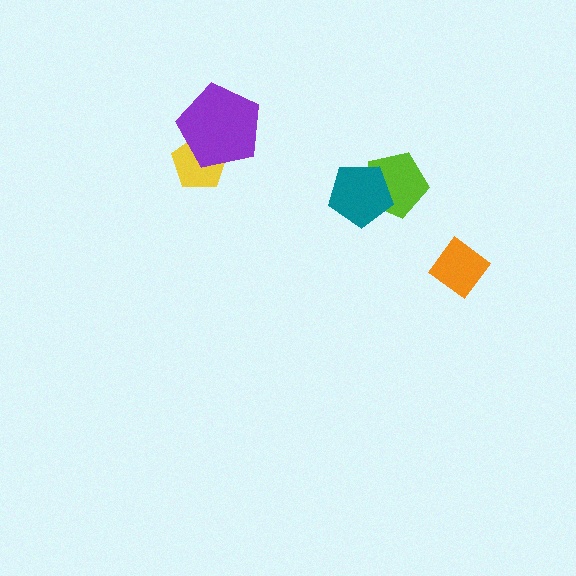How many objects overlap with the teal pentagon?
1 object overlaps with the teal pentagon.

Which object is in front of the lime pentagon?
The teal pentagon is in front of the lime pentagon.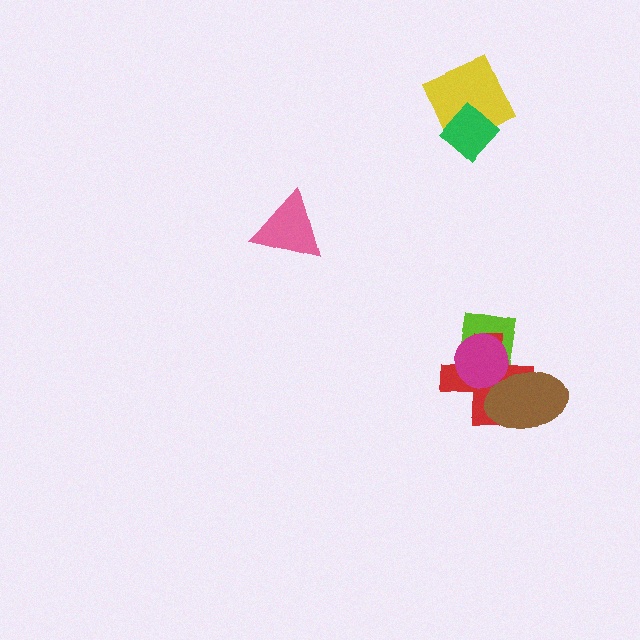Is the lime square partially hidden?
Yes, it is partially covered by another shape.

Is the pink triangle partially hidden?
No, no other shape covers it.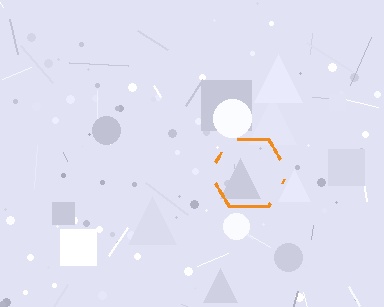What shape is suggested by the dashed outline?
The dashed outline suggests a hexagon.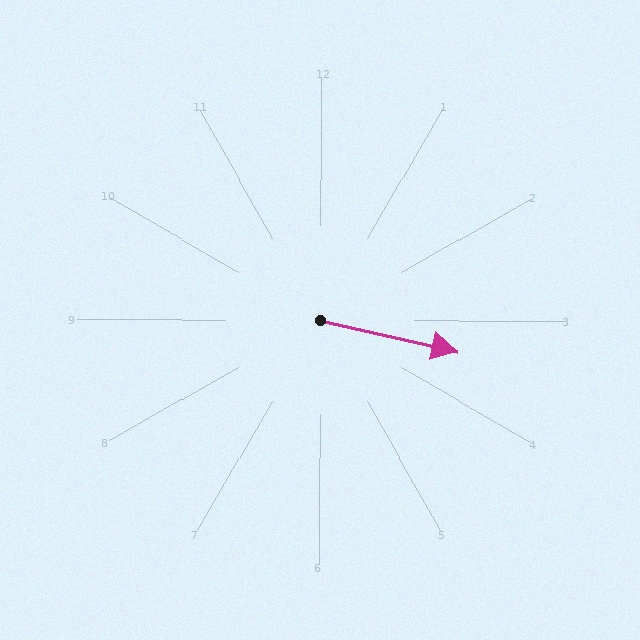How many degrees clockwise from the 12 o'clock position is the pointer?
Approximately 103 degrees.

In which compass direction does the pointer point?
East.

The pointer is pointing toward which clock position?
Roughly 3 o'clock.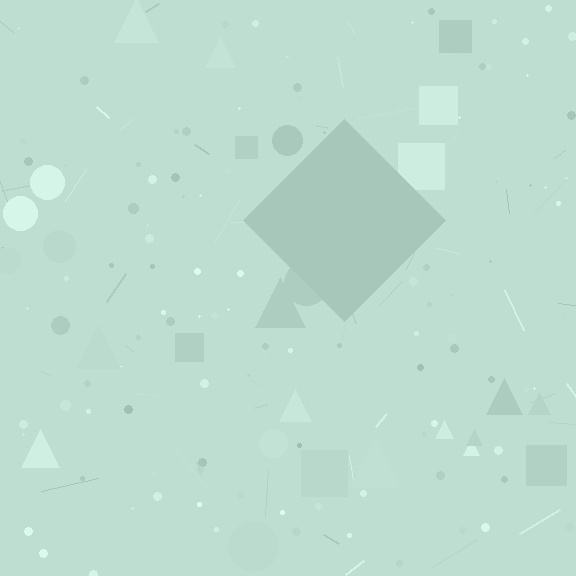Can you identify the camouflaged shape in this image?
The camouflaged shape is a diamond.